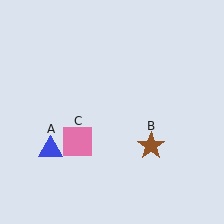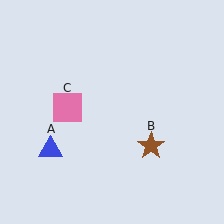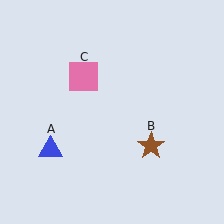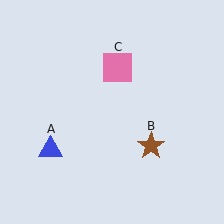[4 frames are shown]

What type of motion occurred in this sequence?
The pink square (object C) rotated clockwise around the center of the scene.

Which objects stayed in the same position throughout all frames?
Blue triangle (object A) and brown star (object B) remained stationary.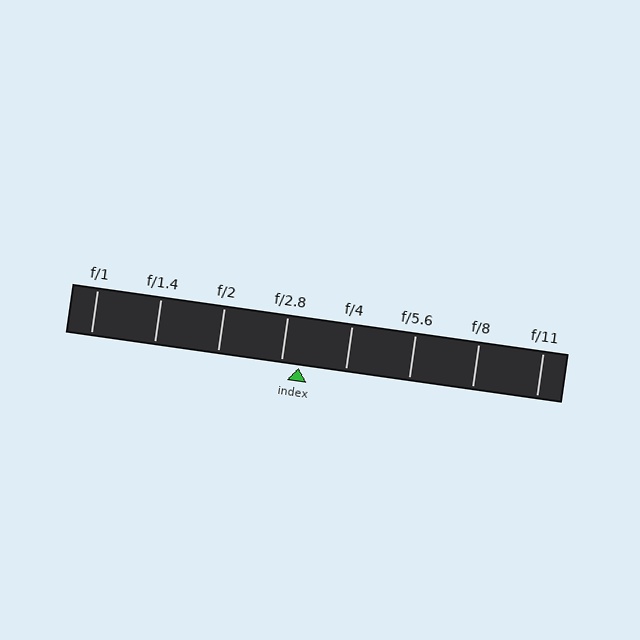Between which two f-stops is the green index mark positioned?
The index mark is between f/2.8 and f/4.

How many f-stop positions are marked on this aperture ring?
There are 8 f-stop positions marked.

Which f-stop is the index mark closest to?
The index mark is closest to f/2.8.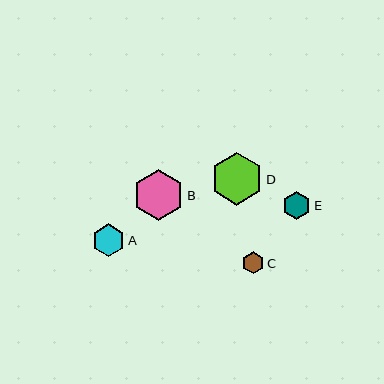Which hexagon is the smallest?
Hexagon C is the smallest with a size of approximately 22 pixels.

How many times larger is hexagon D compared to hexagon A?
Hexagon D is approximately 1.6 times the size of hexagon A.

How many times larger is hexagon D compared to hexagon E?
Hexagon D is approximately 1.9 times the size of hexagon E.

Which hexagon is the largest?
Hexagon D is the largest with a size of approximately 53 pixels.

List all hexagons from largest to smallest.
From largest to smallest: D, B, A, E, C.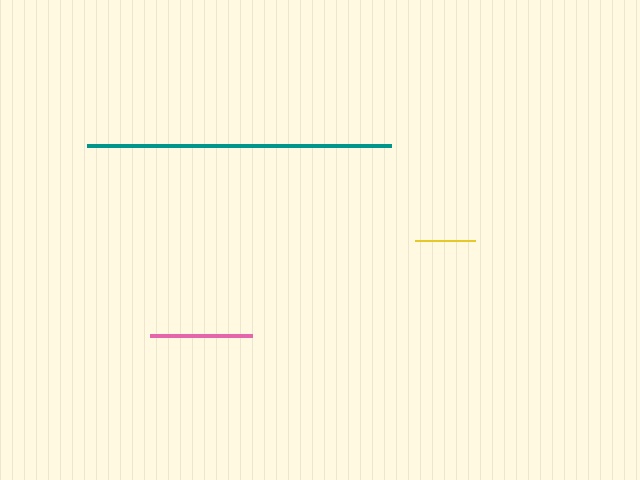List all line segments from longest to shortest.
From longest to shortest: teal, pink, yellow.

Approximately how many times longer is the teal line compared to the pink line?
The teal line is approximately 3.0 times the length of the pink line.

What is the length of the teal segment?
The teal segment is approximately 304 pixels long.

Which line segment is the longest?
The teal line is the longest at approximately 304 pixels.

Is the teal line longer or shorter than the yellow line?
The teal line is longer than the yellow line.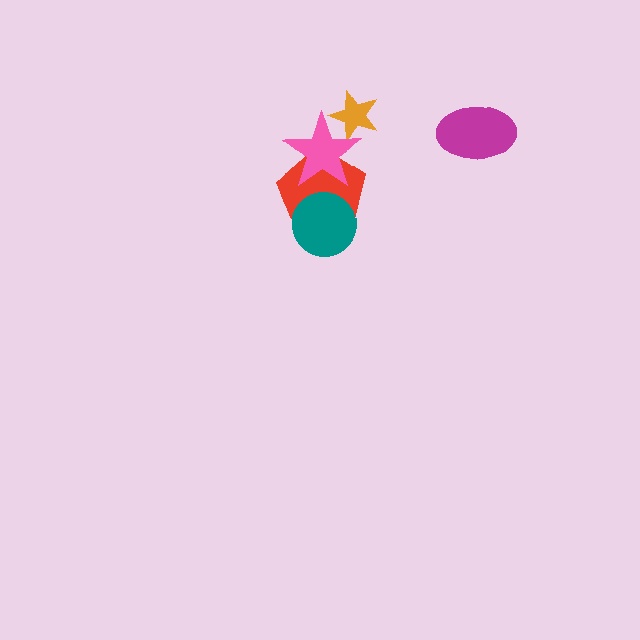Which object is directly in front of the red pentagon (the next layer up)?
The teal circle is directly in front of the red pentagon.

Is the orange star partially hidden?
Yes, it is partially covered by another shape.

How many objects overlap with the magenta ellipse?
0 objects overlap with the magenta ellipse.